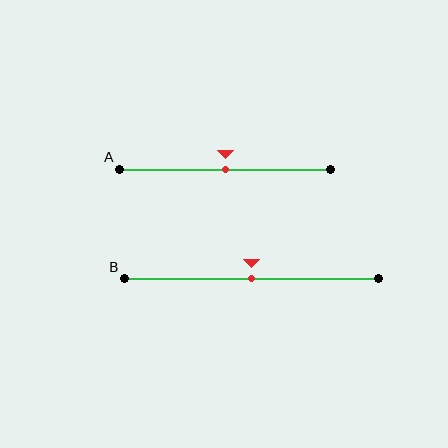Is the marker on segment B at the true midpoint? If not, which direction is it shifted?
Yes, the marker on segment B is at the true midpoint.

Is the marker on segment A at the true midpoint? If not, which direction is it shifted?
Yes, the marker on segment A is at the true midpoint.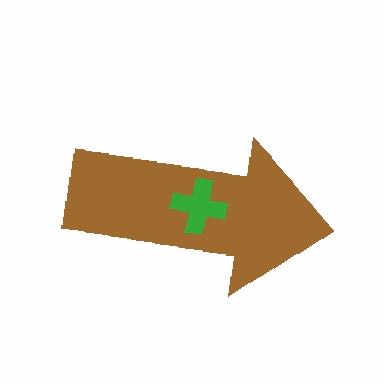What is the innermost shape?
The green cross.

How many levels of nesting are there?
2.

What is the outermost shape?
The brown arrow.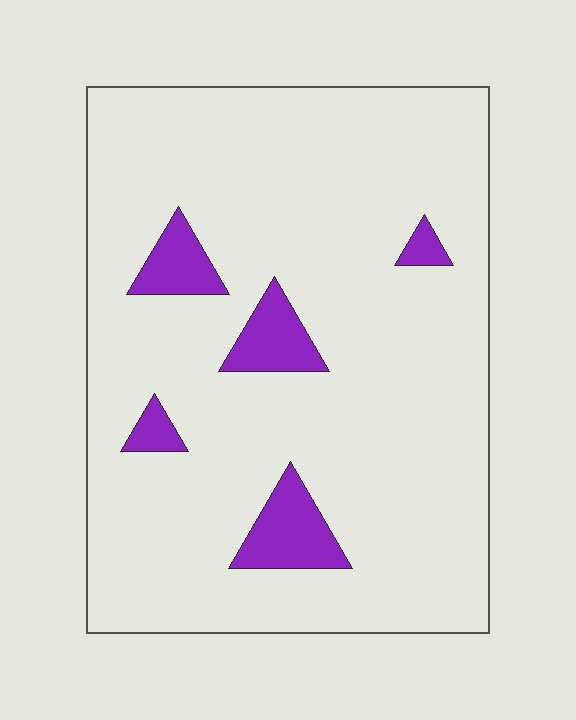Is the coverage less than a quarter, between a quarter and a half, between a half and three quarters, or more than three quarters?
Less than a quarter.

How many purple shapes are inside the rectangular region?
5.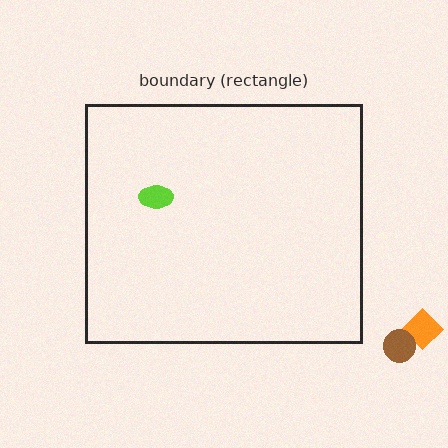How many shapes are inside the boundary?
1 inside, 2 outside.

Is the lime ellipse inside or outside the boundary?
Inside.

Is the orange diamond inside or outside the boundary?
Outside.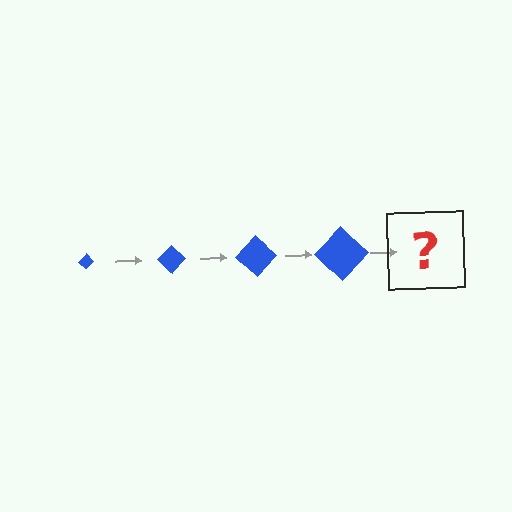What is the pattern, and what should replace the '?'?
The pattern is that the diamond gets progressively larger each step. The '?' should be a blue diamond, larger than the previous one.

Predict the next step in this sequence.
The next step is a blue diamond, larger than the previous one.